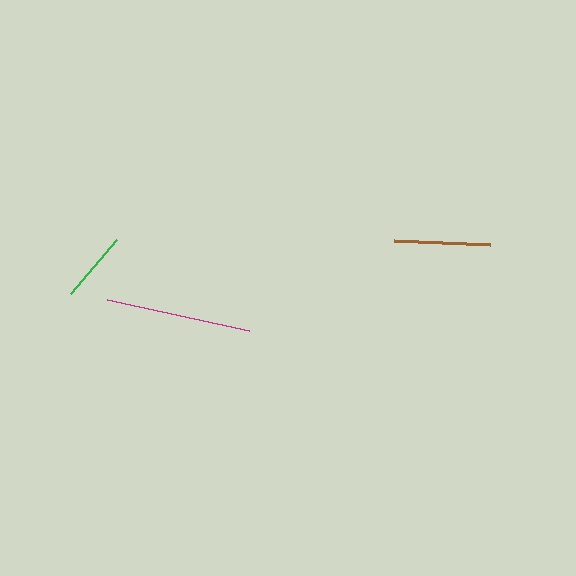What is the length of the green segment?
The green segment is approximately 71 pixels long.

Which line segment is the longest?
The magenta line is the longest at approximately 145 pixels.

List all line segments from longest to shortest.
From longest to shortest: magenta, brown, green.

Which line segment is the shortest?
The green line is the shortest at approximately 71 pixels.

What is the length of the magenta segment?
The magenta segment is approximately 145 pixels long.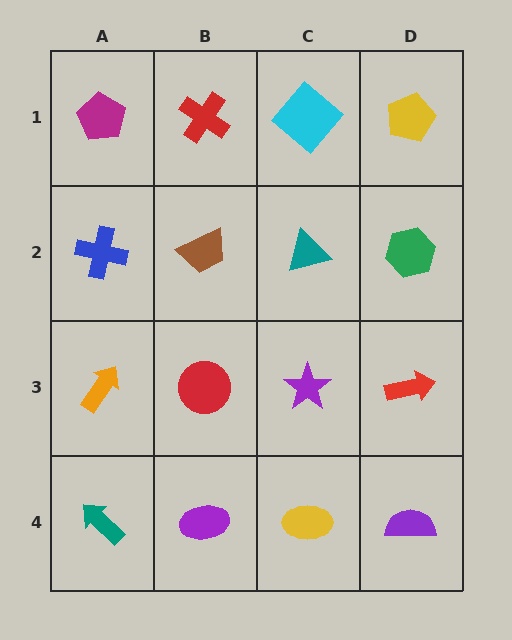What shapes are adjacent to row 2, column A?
A magenta pentagon (row 1, column A), an orange arrow (row 3, column A), a brown trapezoid (row 2, column B).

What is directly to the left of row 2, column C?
A brown trapezoid.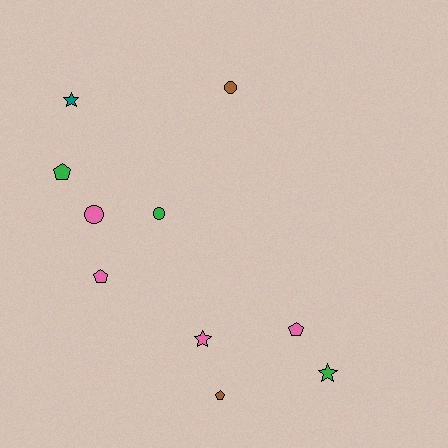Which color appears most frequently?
Pink, with 4 objects.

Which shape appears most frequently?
Pentagon, with 4 objects.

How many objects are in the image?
There are 10 objects.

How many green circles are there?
There is 1 green circle.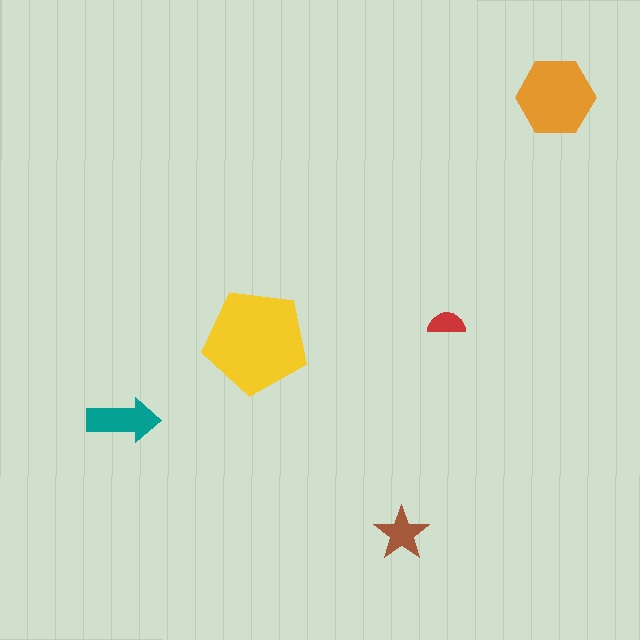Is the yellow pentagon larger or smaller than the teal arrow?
Larger.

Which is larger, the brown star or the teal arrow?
The teal arrow.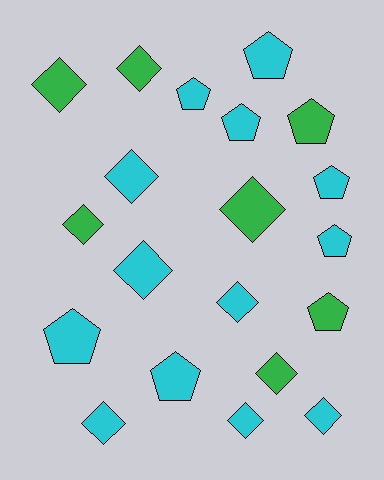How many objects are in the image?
There are 20 objects.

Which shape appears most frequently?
Diamond, with 11 objects.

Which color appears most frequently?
Cyan, with 13 objects.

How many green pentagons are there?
There are 2 green pentagons.